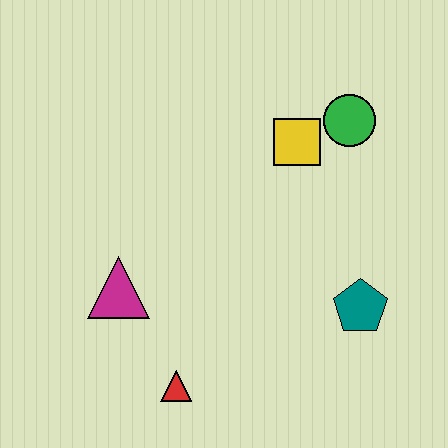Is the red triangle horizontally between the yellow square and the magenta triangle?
Yes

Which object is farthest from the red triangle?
The green circle is farthest from the red triangle.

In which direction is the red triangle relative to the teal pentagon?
The red triangle is to the left of the teal pentagon.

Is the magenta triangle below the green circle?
Yes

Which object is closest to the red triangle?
The magenta triangle is closest to the red triangle.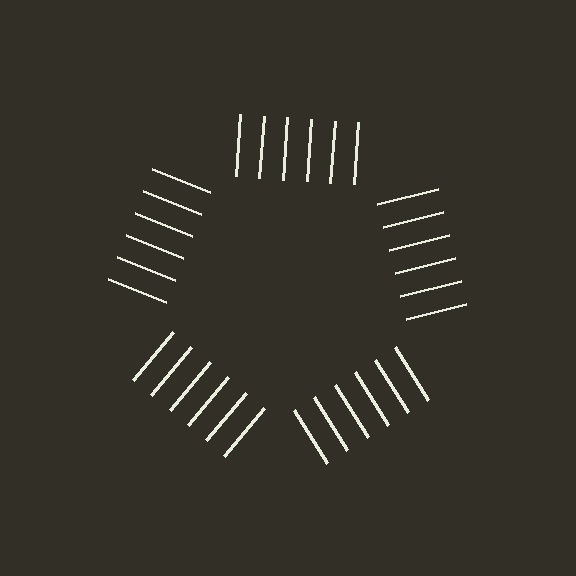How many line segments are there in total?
30 — 6 along each of the 5 edges.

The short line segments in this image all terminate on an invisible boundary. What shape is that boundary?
An illusory pentagon — the line segments terminate on its edges but no continuous stroke is drawn.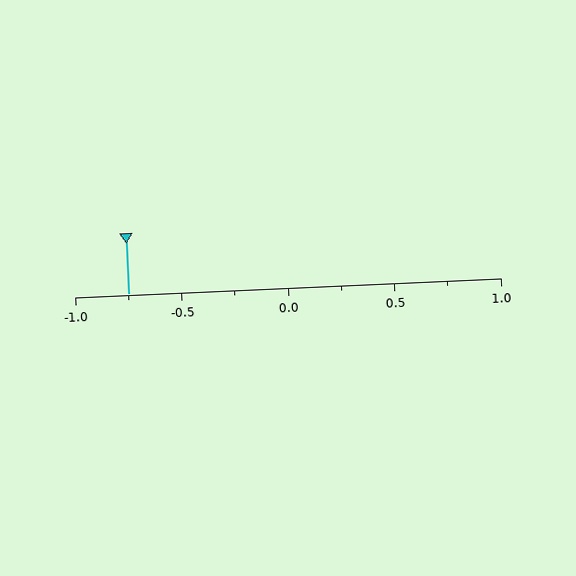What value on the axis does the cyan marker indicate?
The marker indicates approximately -0.75.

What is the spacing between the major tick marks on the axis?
The major ticks are spaced 0.5 apart.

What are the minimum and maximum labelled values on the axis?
The axis runs from -1.0 to 1.0.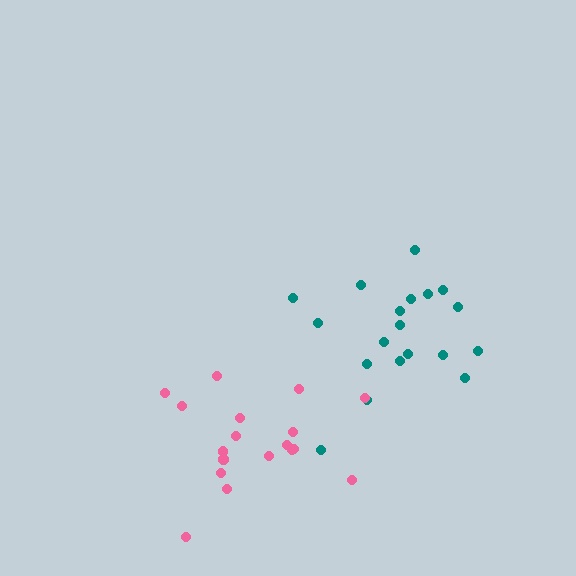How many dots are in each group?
Group 1: 19 dots, Group 2: 18 dots (37 total).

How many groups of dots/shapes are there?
There are 2 groups.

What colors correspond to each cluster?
The clusters are colored: teal, pink.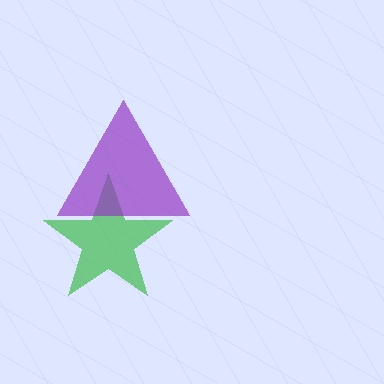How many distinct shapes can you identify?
There are 2 distinct shapes: a green star, a purple triangle.